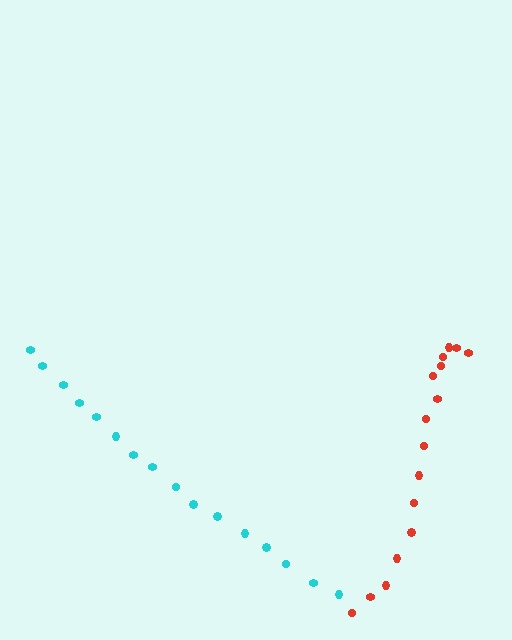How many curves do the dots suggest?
There are 2 distinct paths.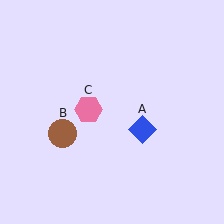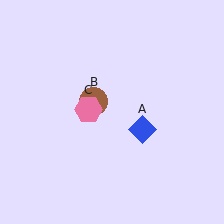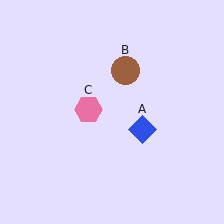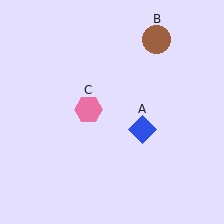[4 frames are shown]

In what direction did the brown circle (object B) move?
The brown circle (object B) moved up and to the right.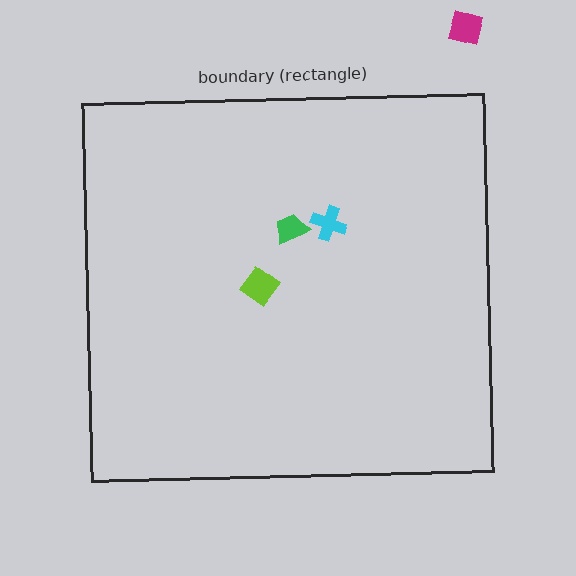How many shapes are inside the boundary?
3 inside, 1 outside.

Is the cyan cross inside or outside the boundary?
Inside.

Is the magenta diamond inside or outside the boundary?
Outside.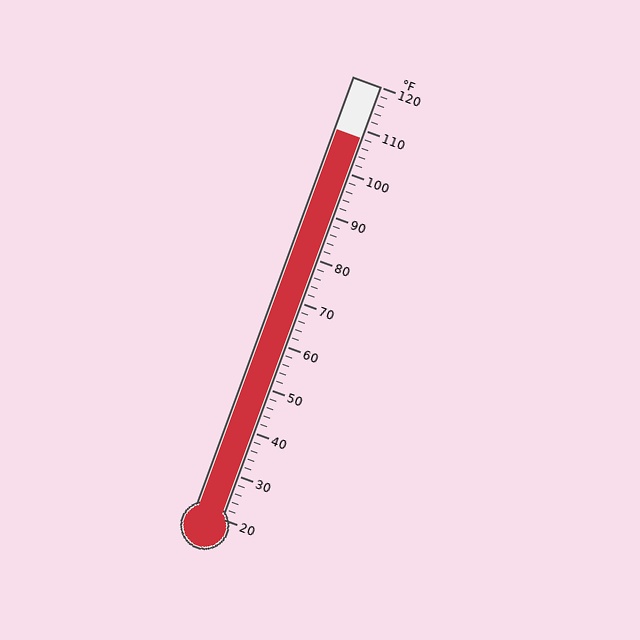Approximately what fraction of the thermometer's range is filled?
The thermometer is filled to approximately 90% of its range.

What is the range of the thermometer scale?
The thermometer scale ranges from 20°F to 120°F.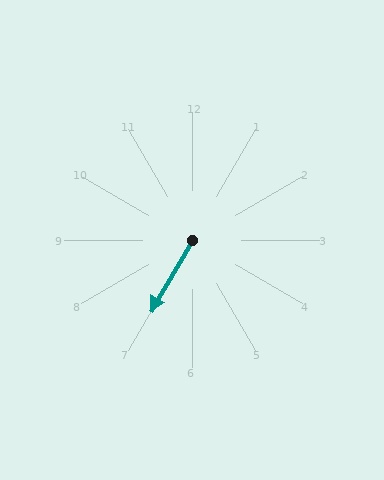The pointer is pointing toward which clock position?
Roughly 7 o'clock.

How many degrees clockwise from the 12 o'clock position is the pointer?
Approximately 210 degrees.